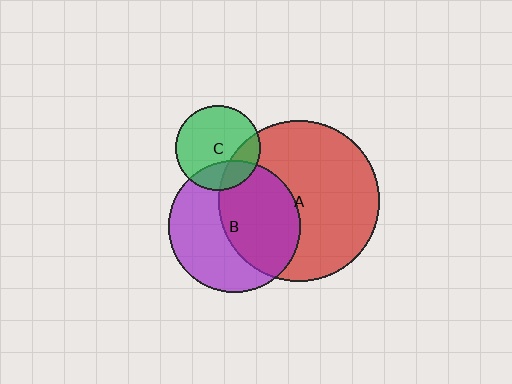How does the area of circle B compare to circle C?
Approximately 2.4 times.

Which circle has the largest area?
Circle A (red).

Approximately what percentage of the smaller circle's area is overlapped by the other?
Approximately 50%.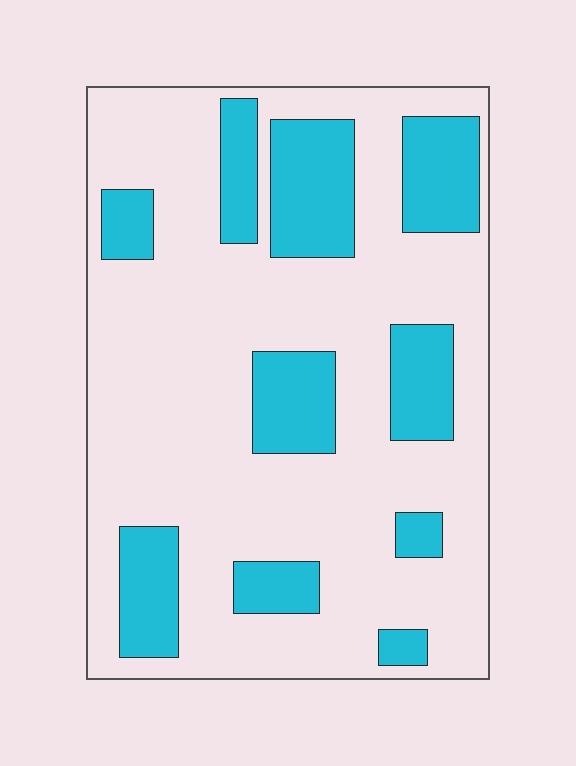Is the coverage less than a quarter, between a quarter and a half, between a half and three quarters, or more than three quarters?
Between a quarter and a half.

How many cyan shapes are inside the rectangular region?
10.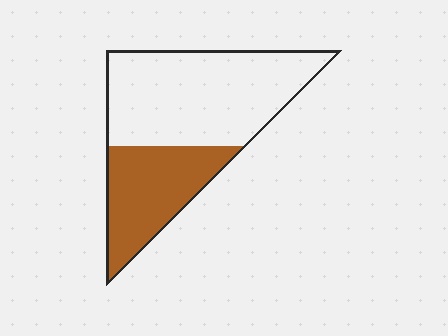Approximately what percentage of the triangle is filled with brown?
Approximately 35%.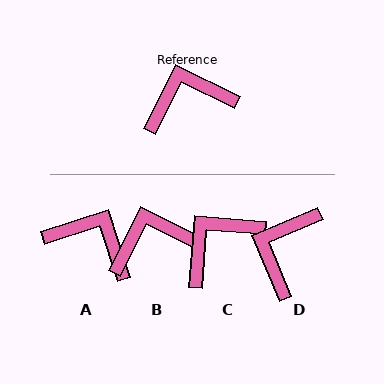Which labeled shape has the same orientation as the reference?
B.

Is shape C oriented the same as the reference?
No, it is off by about 22 degrees.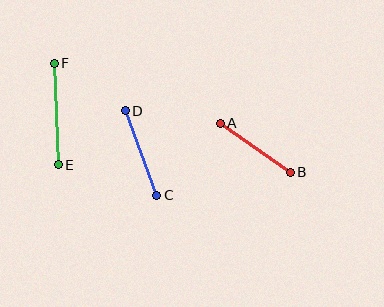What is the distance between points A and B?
The distance is approximately 86 pixels.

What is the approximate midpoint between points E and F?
The midpoint is at approximately (56, 114) pixels.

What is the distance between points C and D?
The distance is approximately 90 pixels.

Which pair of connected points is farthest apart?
Points E and F are farthest apart.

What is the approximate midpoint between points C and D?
The midpoint is at approximately (141, 153) pixels.